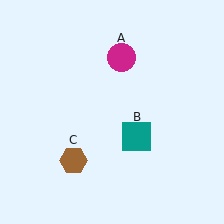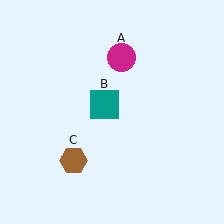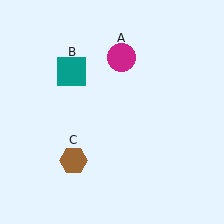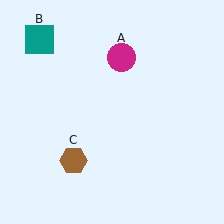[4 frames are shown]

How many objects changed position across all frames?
1 object changed position: teal square (object B).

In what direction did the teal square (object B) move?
The teal square (object B) moved up and to the left.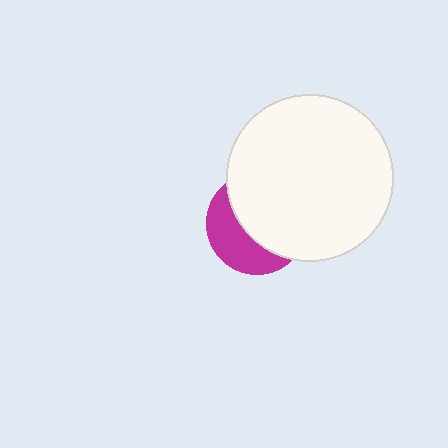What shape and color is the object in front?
The object in front is a white circle.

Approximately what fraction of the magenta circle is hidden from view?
Roughly 61% of the magenta circle is hidden behind the white circle.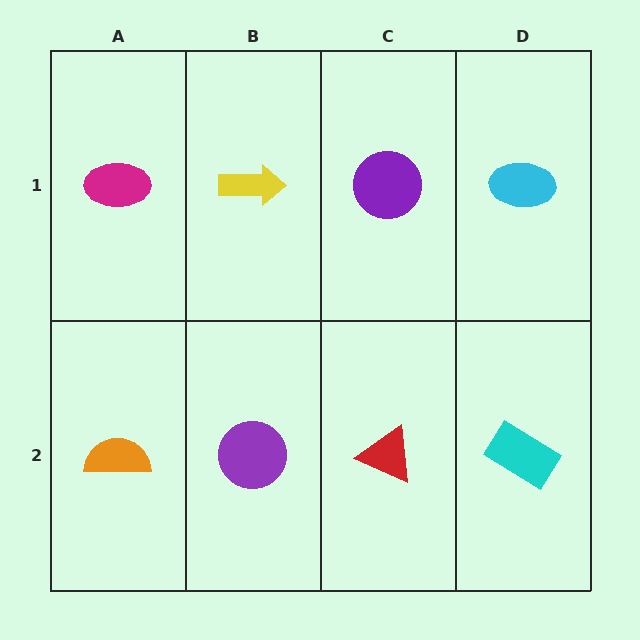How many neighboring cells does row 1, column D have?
2.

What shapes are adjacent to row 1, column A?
An orange semicircle (row 2, column A), a yellow arrow (row 1, column B).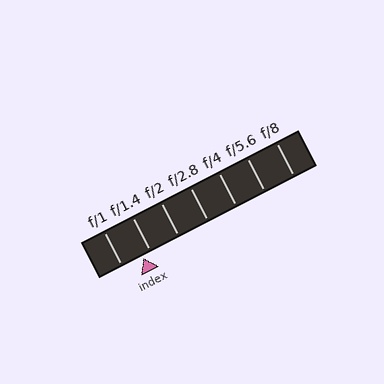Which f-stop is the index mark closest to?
The index mark is closest to f/1.4.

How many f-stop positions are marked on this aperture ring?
There are 7 f-stop positions marked.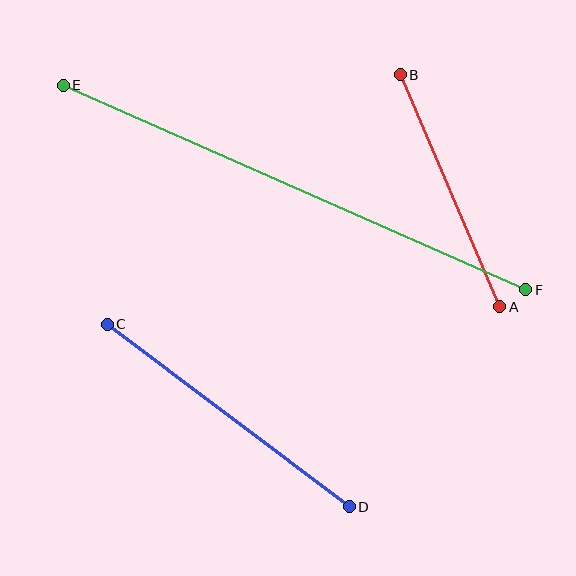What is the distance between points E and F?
The distance is approximately 506 pixels.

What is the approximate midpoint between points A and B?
The midpoint is at approximately (450, 191) pixels.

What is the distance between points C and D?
The distance is approximately 303 pixels.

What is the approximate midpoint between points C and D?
The midpoint is at approximately (228, 415) pixels.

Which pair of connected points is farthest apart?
Points E and F are farthest apart.